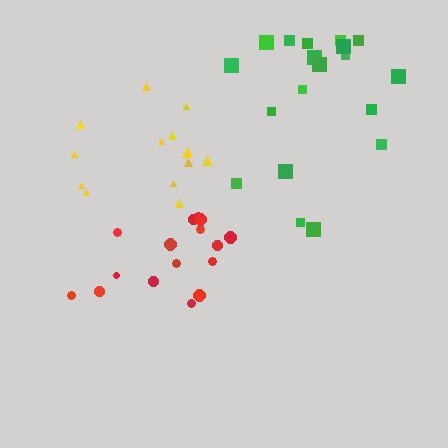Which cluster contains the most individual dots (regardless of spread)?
Green (19).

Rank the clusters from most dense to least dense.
red, yellow, green.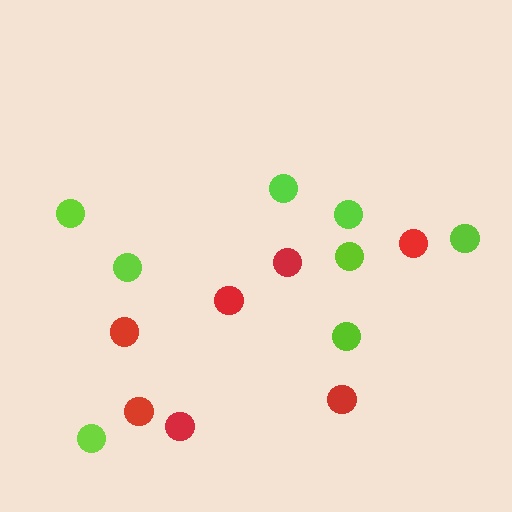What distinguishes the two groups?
There are 2 groups: one group of red circles (7) and one group of lime circles (8).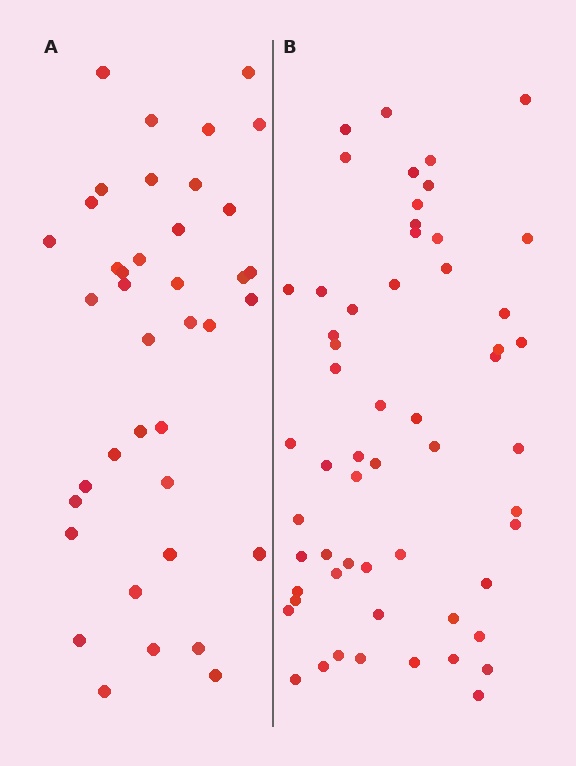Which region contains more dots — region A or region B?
Region B (the right region) has more dots.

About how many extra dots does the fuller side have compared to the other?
Region B has approximately 20 more dots than region A.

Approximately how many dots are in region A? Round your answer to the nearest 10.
About 40 dots. (The exact count is 39, which rounds to 40.)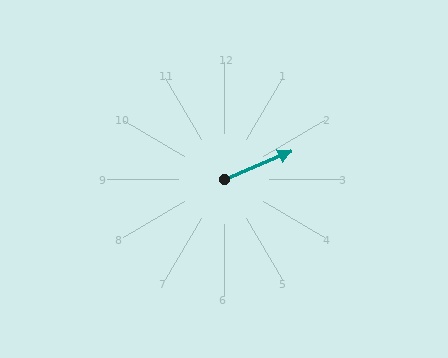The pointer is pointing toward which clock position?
Roughly 2 o'clock.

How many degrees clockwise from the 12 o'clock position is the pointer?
Approximately 67 degrees.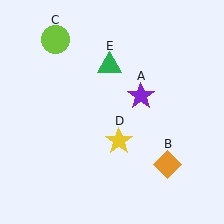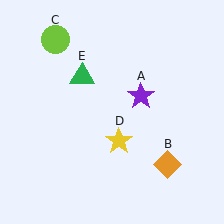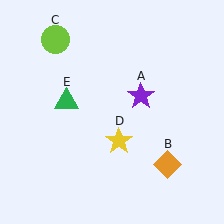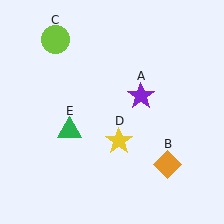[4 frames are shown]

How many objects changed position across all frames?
1 object changed position: green triangle (object E).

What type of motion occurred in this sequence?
The green triangle (object E) rotated counterclockwise around the center of the scene.